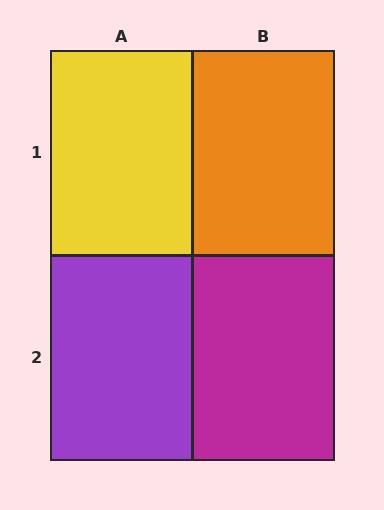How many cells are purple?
1 cell is purple.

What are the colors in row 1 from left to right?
Yellow, orange.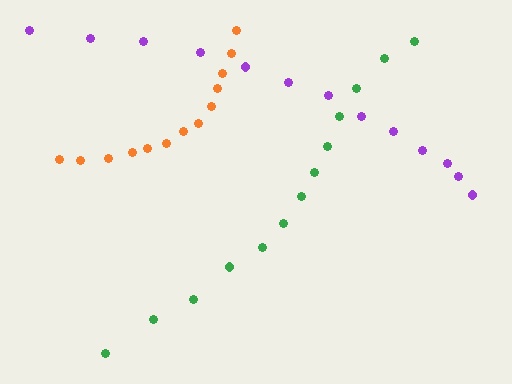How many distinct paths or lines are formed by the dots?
There are 3 distinct paths.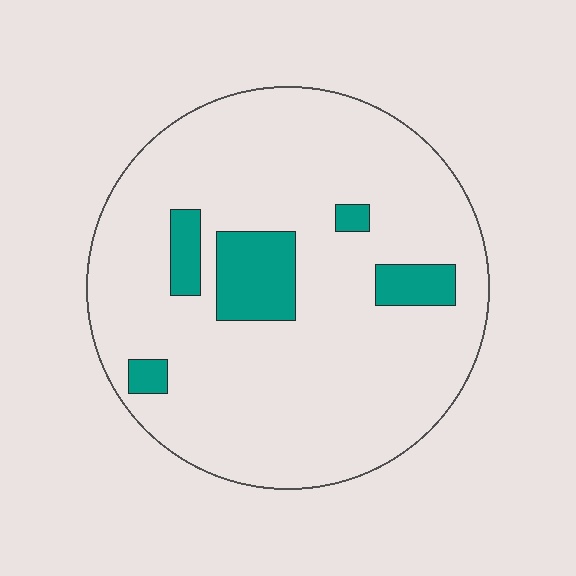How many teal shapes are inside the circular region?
5.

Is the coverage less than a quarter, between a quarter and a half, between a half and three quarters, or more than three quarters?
Less than a quarter.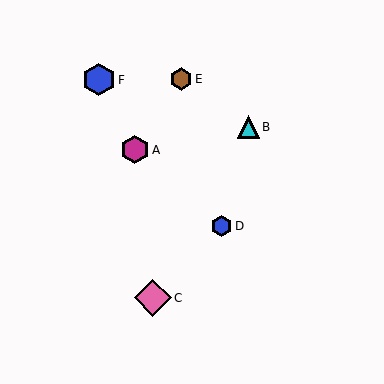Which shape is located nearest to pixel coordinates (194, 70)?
The brown hexagon (labeled E) at (181, 79) is nearest to that location.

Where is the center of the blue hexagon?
The center of the blue hexagon is at (221, 226).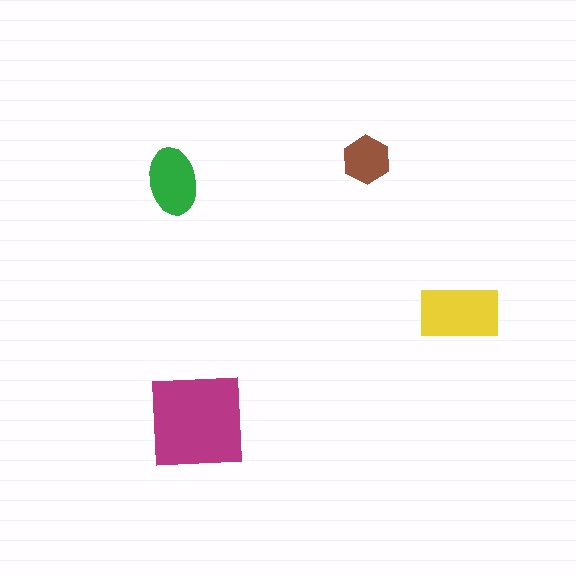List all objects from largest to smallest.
The magenta square, the yellow rectangle, the green ellipse, the brown hexagon.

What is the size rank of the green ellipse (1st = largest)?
3rd.